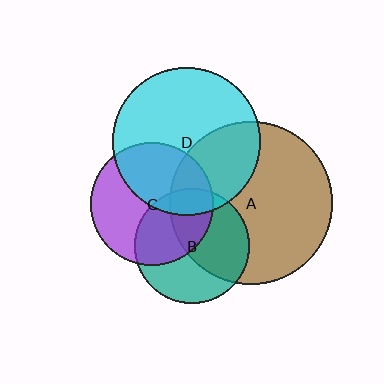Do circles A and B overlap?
Yes.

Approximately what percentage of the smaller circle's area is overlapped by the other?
Approximately 50%.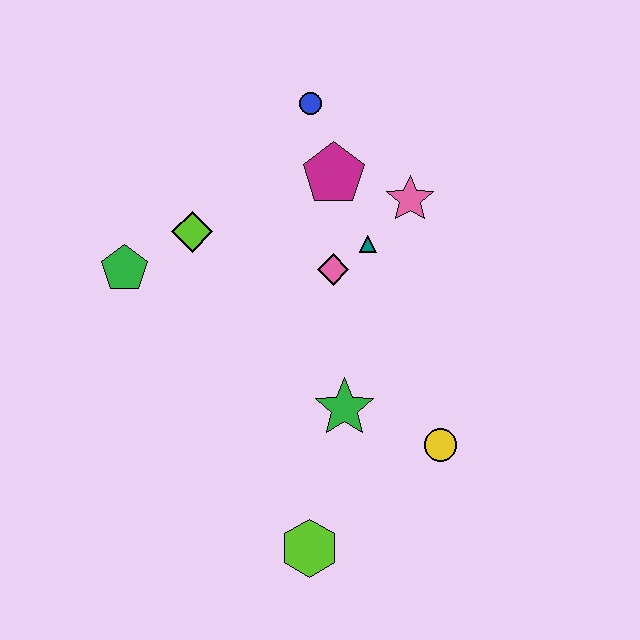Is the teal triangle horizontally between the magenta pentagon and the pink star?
Yes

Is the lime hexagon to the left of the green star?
Yes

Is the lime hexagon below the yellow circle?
Yes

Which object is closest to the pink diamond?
The teal triangle is closest to the pink diamond.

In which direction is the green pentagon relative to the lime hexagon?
The green pentagon is above the lime hexagon.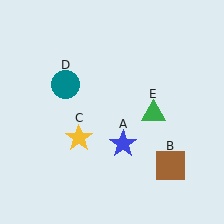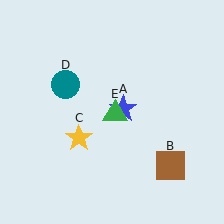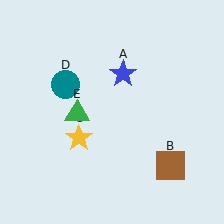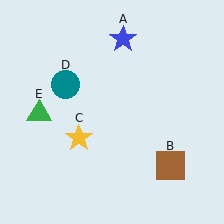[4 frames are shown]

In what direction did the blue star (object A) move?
The blue star (object A) moved up.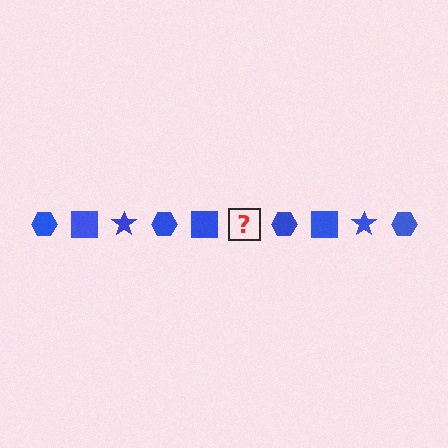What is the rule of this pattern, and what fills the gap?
The rule is that the pattern cycles through hexagon, square, star shapes in blue. The gap should be filled with a blue star.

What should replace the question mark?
The question mark should be replaced with a blue star.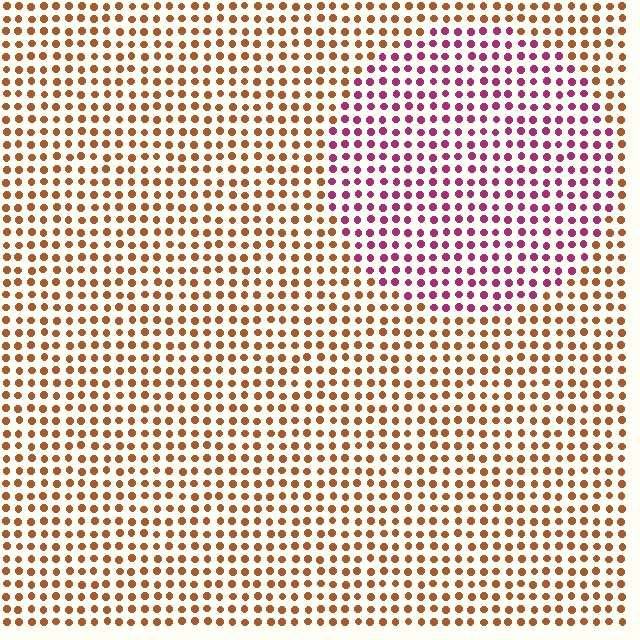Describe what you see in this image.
The image is filled with small brown elements in a uniform arrangement. A circle-shaped region is visible where the elements are tinted to a slightly different hue, forming a subtle color boundary.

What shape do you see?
I see a circle.